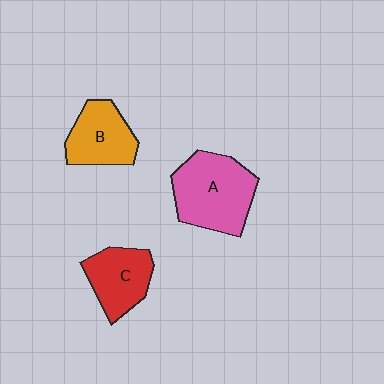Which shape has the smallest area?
Shape C (red).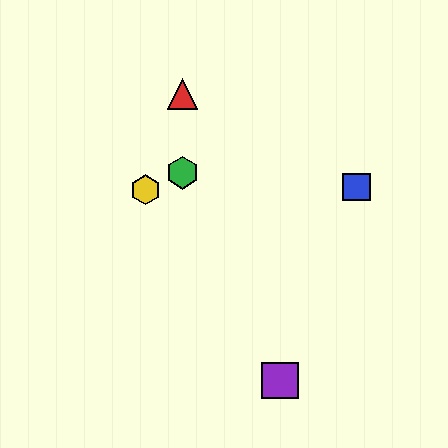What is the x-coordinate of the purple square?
The purple square is at x≈280.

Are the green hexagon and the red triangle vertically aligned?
Yes, both are at x≈183.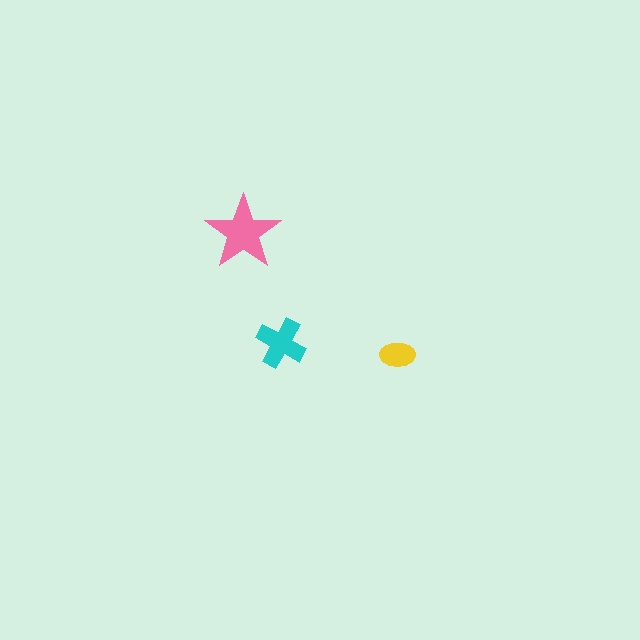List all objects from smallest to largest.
The yellow ellipse, the cyan cross, the pink star.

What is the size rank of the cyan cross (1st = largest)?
2nd.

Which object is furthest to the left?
The pink star is leftmost.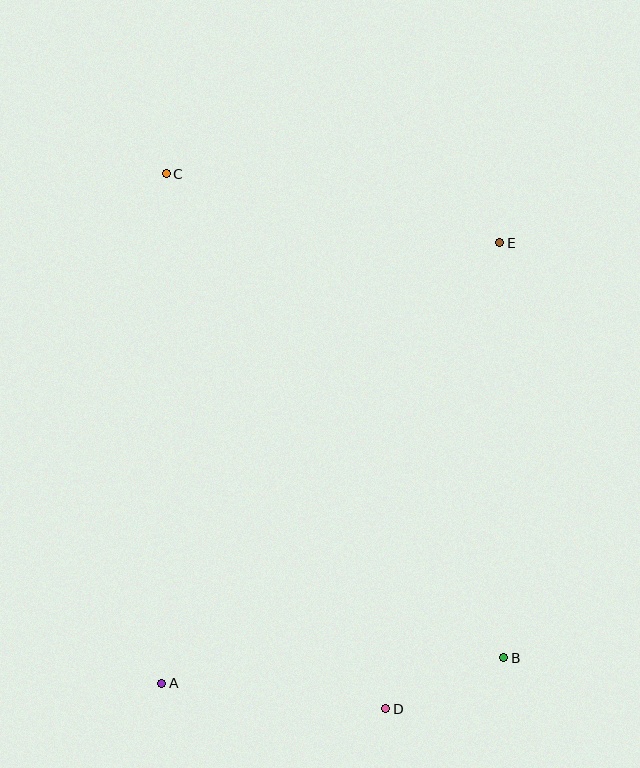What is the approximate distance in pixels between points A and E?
The distance between A and E is approximately 556 pixels.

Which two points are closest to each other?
Points B and D are closest to each other.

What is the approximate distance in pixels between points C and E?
The distance between C and E is approximately 340 pixels.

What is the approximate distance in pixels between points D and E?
The distance between D and E is approximately 480 pixels.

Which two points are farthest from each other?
Points B and C are farthest from each other.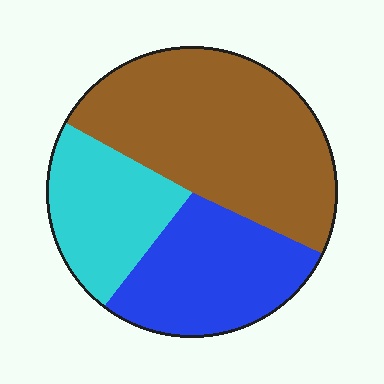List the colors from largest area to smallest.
From largest to smallest: brown, blue, cyan.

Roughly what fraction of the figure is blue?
Blue takes up between a sixth and a third of the figure.